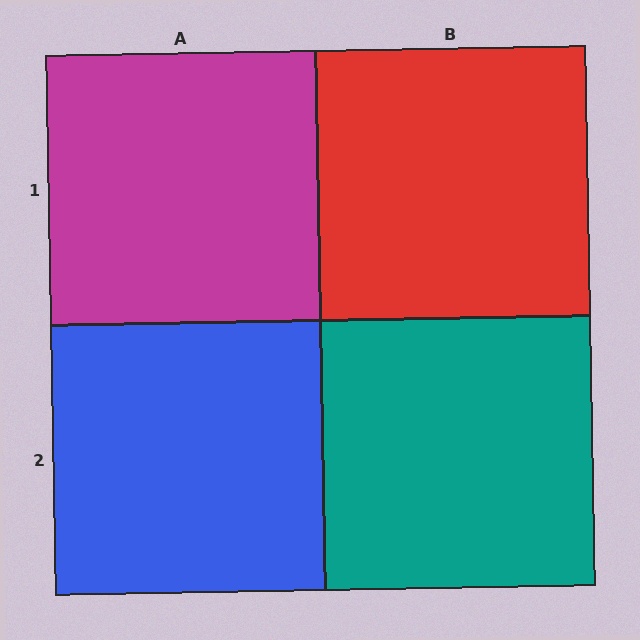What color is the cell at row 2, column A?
Blue.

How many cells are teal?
1 cell is teal.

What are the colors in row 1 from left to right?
Magenta, red.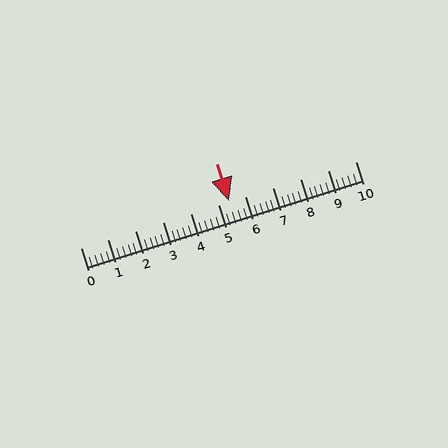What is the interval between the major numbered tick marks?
The major tick marks are spaced 1 units apart.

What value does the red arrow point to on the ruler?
The red arrow points to approximately 5.4.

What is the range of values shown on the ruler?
The ruler shows values from 0 to 10.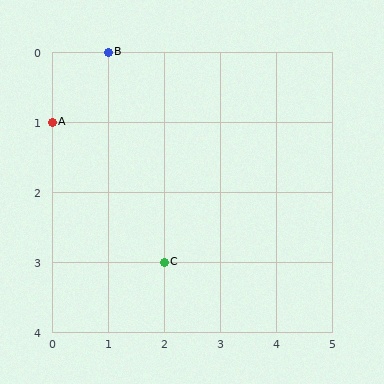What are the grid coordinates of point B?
Point B is at grid coordinates (1, 0).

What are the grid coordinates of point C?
Point C is at grid coordinates (2, 3).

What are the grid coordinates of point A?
Point A is at grid coordinates (0, 1).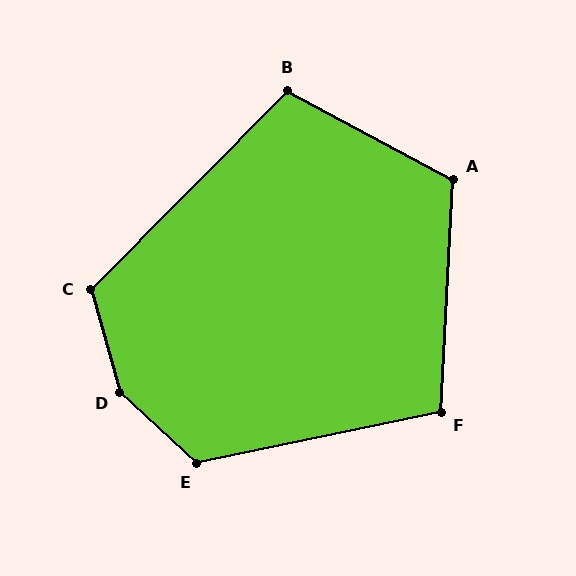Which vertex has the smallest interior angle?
F, at approximately 105 degrees.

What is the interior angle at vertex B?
Approximately 106 degrees (obtuse).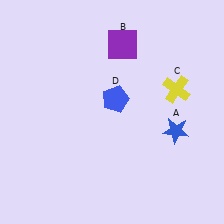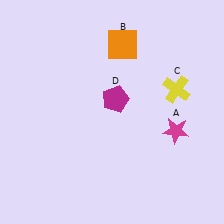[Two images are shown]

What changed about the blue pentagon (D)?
In Image 1, D is blue. In Image 2, it changed to magenta.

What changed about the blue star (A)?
In Image 1, A is blue. In Image 2, it changed to magenta.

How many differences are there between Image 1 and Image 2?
There are 3 differences between the two images.